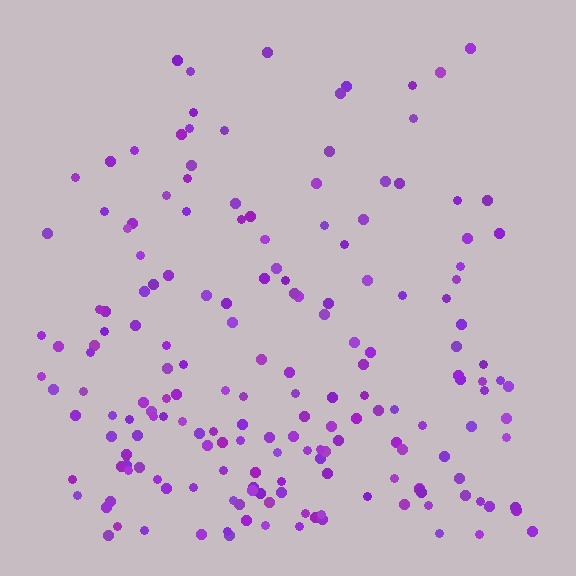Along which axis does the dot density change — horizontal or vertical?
Vertical.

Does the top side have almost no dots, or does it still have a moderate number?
Still a moderate number, just noticeably fewer than the bottom.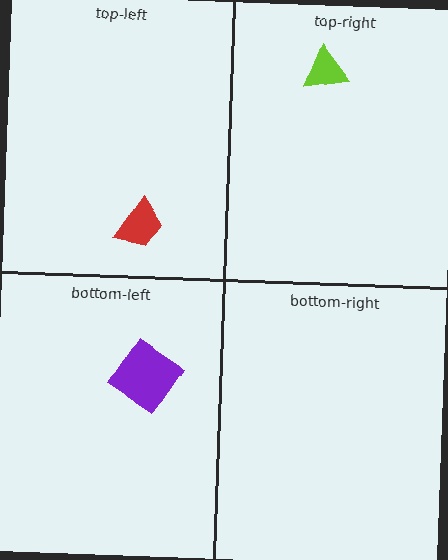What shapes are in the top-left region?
The red trapezoid.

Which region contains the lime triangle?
The top-right region.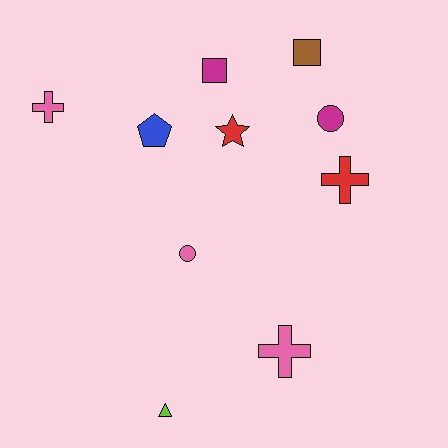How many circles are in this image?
There are 2 circles.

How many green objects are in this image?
There are no green objects.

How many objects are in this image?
There are 10 objects.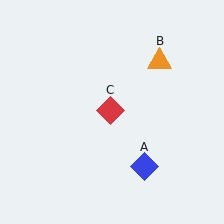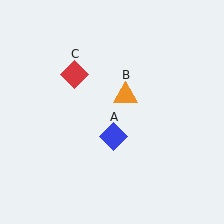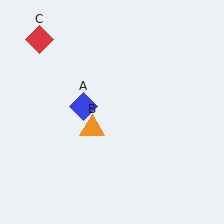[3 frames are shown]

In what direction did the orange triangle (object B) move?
The orange triangle (object B) moved down and to the left.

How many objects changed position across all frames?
3 objects changed position: blue diamond (object A), orange triangle (object B), red diamond (object C).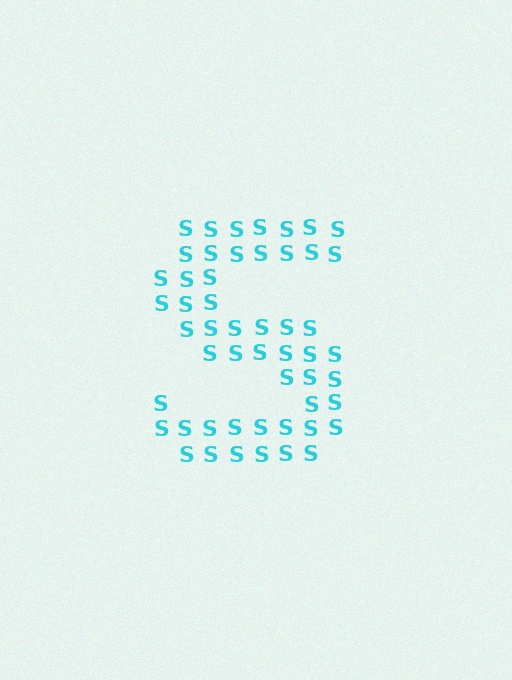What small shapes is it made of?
It is made of small letter S's.